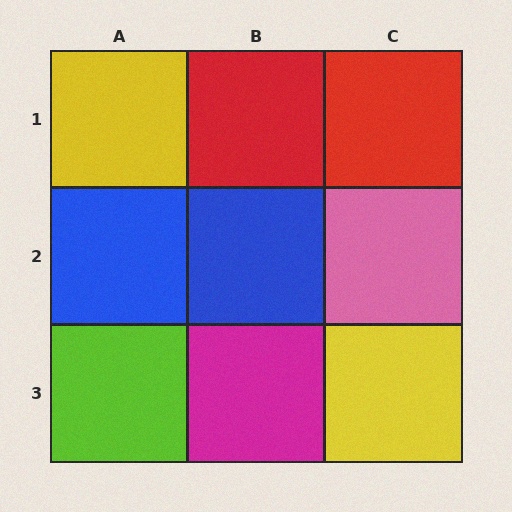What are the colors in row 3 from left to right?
Lime, magenta, yellow.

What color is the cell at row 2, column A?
Blue.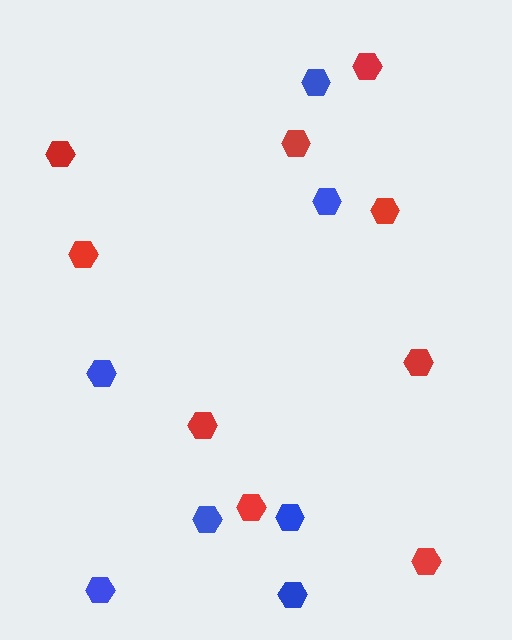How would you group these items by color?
There are 2 groups: one group of red hexagons (9) and one group of blue hexagons (7).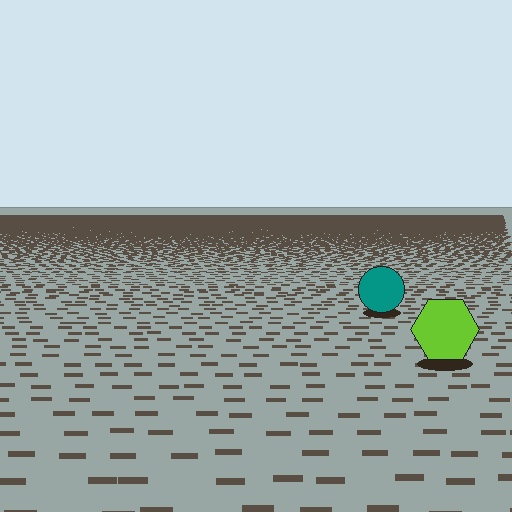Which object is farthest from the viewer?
The teal circle is farthest from the viewer. It appears smaller and the ground texture around it is denser.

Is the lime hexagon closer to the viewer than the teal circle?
Yes. The lime hexagon is closer — you can tell from the texture gradient: the ground texture is coarser near it.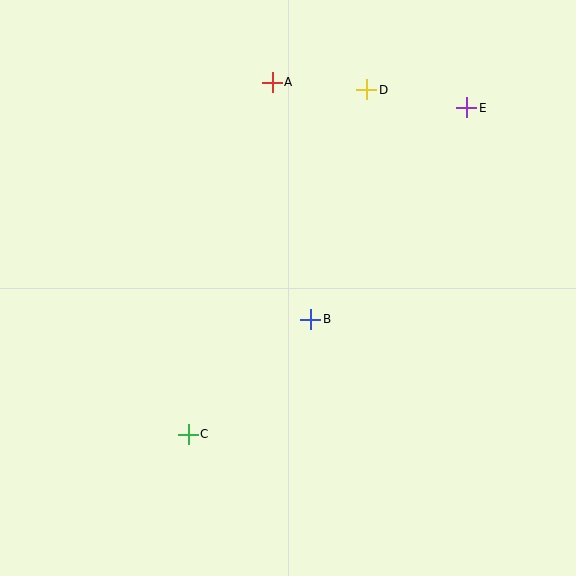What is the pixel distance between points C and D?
The distance between C and D is 388 pixels.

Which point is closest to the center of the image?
Point B at (311, 319) is closest to the center.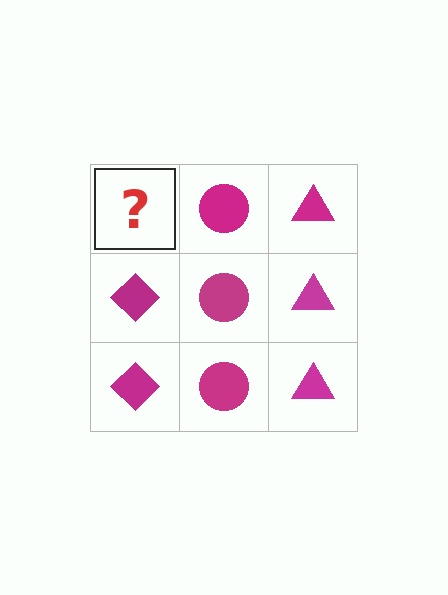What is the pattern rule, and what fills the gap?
The rule is that each column has a consistent shape. The gap should be filled with a magenta diamond.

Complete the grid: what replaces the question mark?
The question mark should be replaced with a magenta diamond.